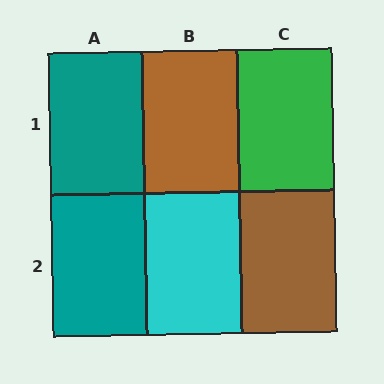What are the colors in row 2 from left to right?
Teal, cyan, brown.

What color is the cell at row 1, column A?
Teal.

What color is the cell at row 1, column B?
Brown.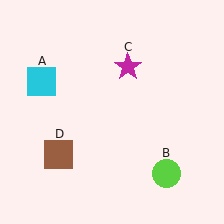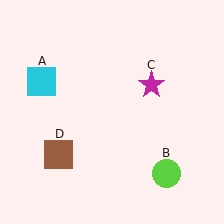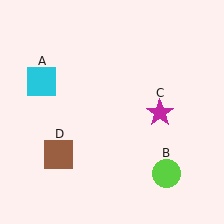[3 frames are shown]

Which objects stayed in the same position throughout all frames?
Cyan square (object A) and lime circle (object B) and brown square (object D) remained stationary.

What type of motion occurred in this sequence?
The magenta star (object C) rotated clockwise around the center of the scene.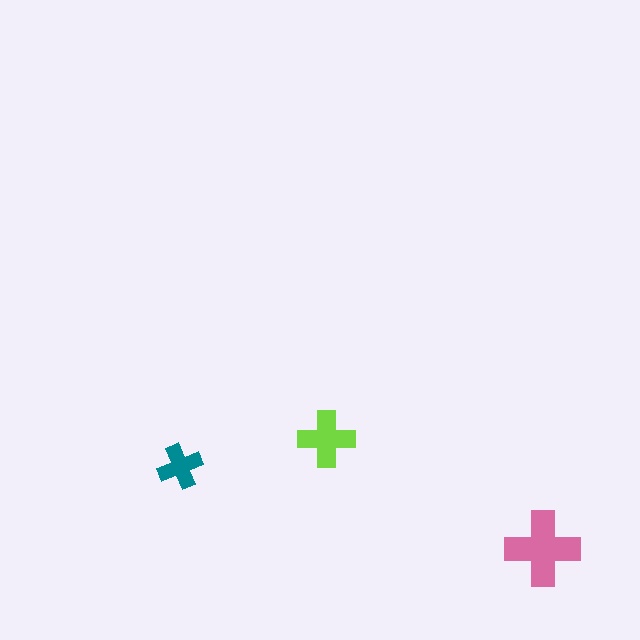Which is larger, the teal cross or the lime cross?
The lime one.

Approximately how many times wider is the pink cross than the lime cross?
About 1.5 times wider.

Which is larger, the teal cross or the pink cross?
The pink one.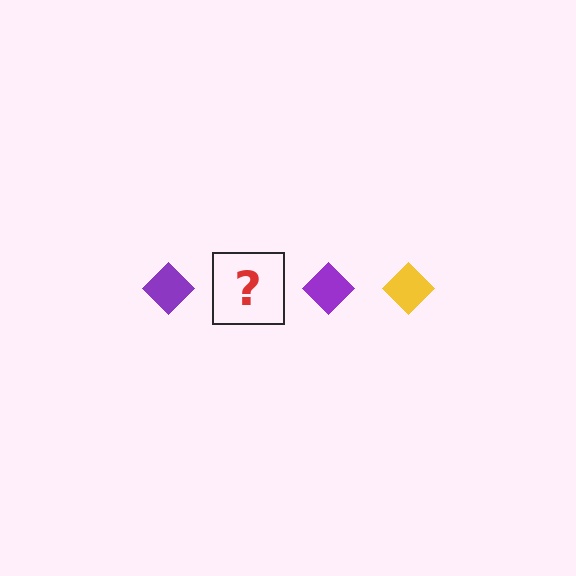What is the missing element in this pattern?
The missing element is a yellow diamond.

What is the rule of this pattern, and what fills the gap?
The rule is that the pattern cycles through purple, yellow diamonds. The gap should be filled with a yellow diamond.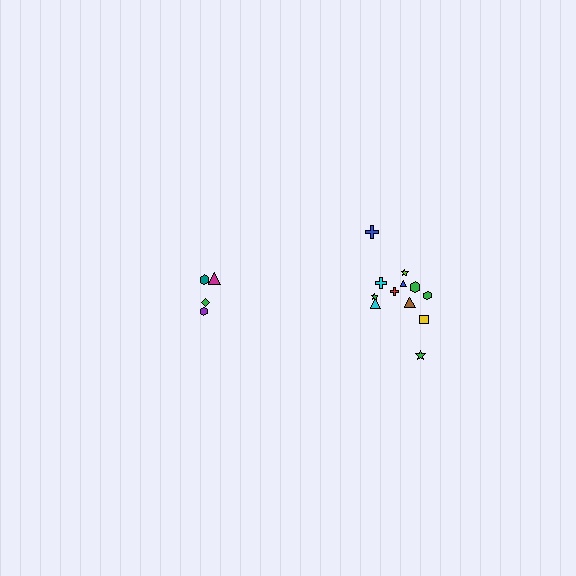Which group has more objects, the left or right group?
The right group.